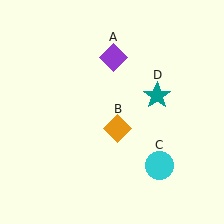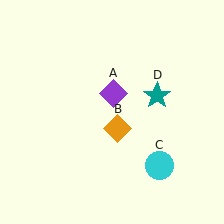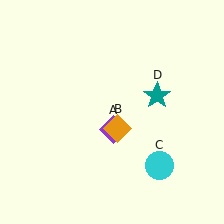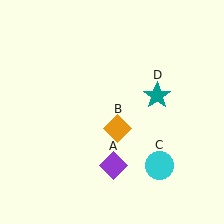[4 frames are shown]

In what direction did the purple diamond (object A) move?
The purple diamond (object A) moved down.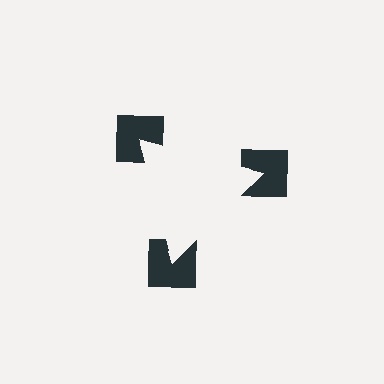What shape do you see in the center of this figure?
An illusory triangle — its edges are inferred from the aligned wedge cuts in the notched squares, not physically drawn.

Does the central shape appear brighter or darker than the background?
It typically appears slightly brighter than the background, even though no actual brightness change is drawn.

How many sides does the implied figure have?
3 sides.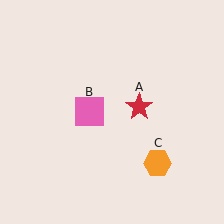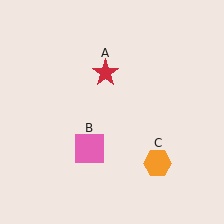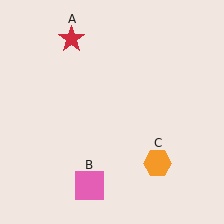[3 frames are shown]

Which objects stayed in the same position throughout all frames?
Orange hexagon (object C) remained stationary.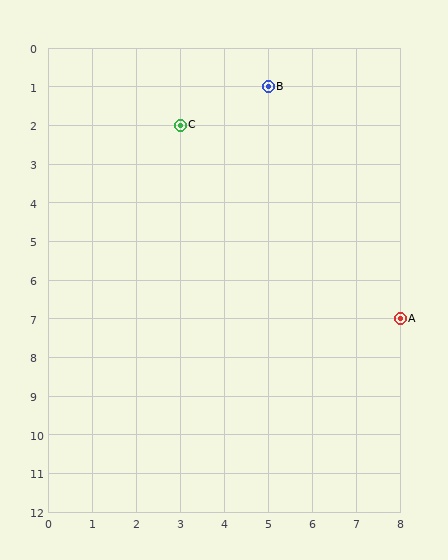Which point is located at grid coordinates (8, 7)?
Point A is at (8, 7).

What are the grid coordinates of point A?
Point A is at grid coordinates (8, 7).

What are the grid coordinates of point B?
Point B is at grid coordinates (5, 1).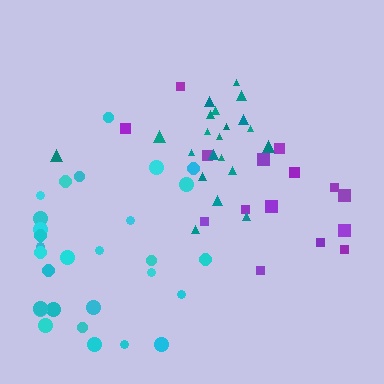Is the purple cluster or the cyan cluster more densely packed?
Cyan.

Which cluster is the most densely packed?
Teal.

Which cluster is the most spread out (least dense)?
Purple.